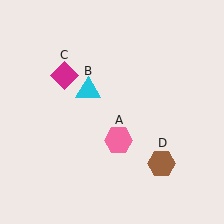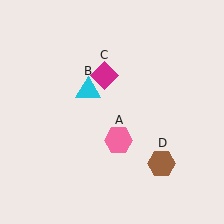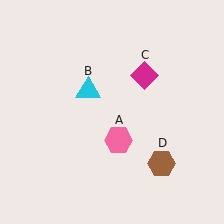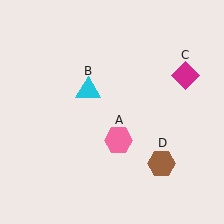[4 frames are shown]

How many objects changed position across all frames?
1 object changed position: magenta diamond (object C).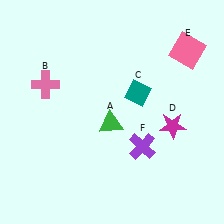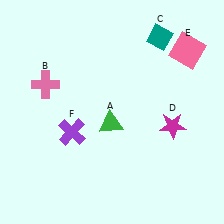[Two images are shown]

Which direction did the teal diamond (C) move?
The teal diamond (C) moved up.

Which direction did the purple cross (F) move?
The purple cross (F) moved left.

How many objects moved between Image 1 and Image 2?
2 objects moved between the two images.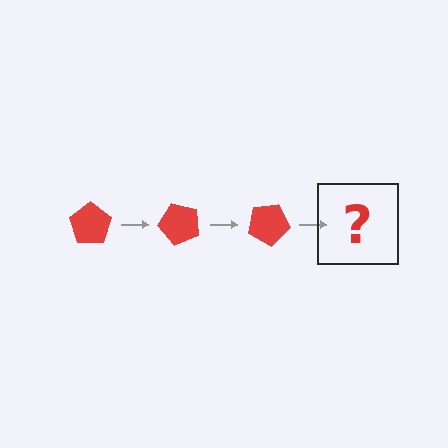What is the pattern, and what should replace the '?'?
The pattern is that the pentagon rotates 50 degrees each step. The '?' should be a red pentagon rotated 150 degrees.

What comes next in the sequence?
The next element should be a red pentagon rotated 150 degrees.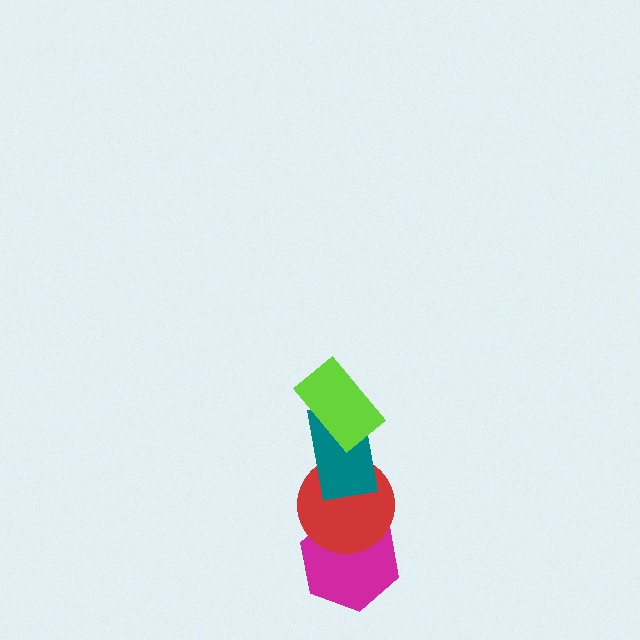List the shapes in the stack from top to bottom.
From top to bottom: the lime rectangle, the teal rectangle, the red circle, the magenta hexagon.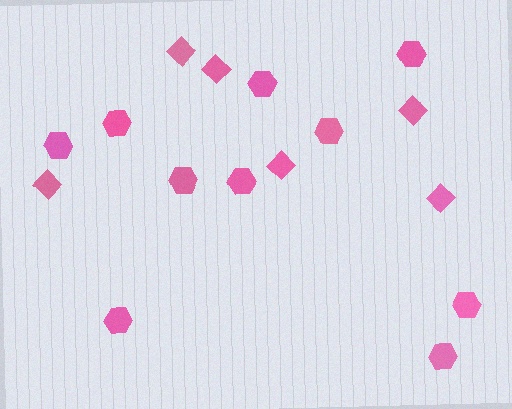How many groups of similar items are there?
There are 2 groups: one group of diamonds (6) and one group of hexagons (10).